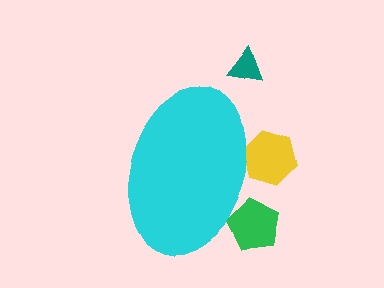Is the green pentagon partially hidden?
Yes, the green pentagon is partially hidden behind the cyan ellipse.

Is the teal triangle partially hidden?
No, the teal triangle is fully visible.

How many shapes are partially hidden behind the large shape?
2 shapes are partially hidden.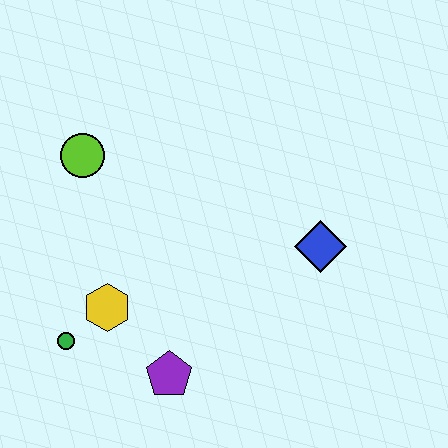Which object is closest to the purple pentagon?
The yellow hexagon is closest to the purple pentagon.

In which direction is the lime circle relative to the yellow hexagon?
The lime circle is above the yellow hexagon.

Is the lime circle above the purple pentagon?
Yes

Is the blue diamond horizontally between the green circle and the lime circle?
No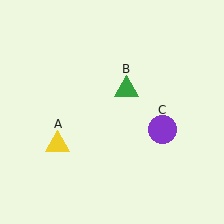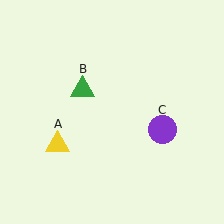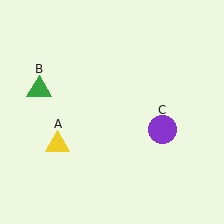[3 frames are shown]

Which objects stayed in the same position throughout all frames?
Yellow triangle (object A) and purple circle (object C) remained stationary.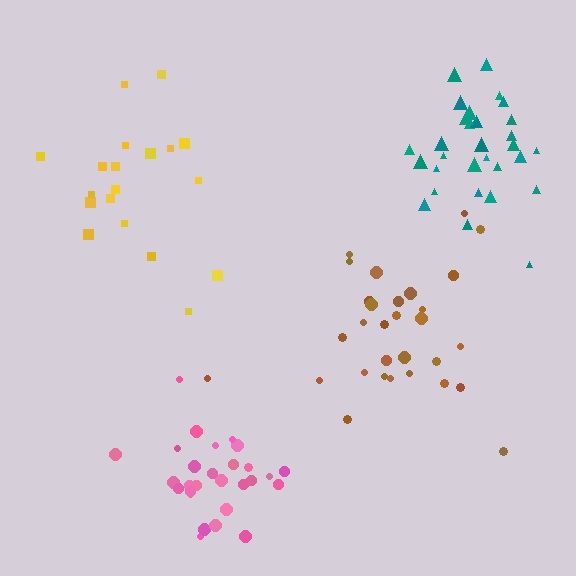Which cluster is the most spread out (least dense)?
Yellow.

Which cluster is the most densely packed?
Teal.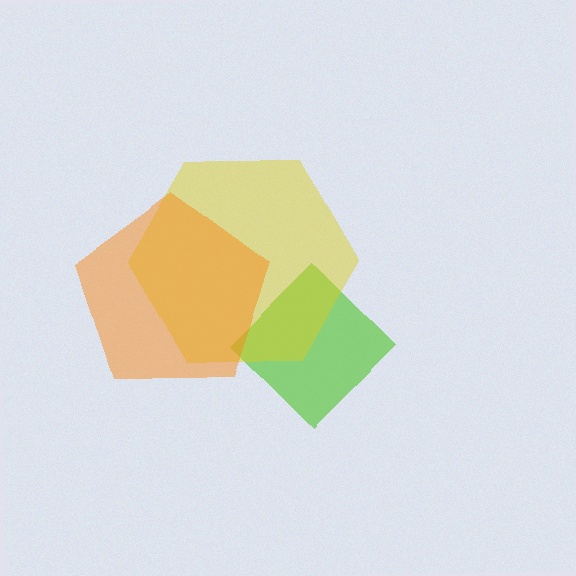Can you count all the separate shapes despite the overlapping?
Yes, there are 3 separate shapes.